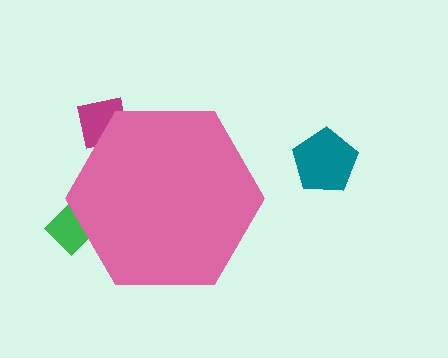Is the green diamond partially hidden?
Yes, the green diamond is partially hidden behind the pink hexagon.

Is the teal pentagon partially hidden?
No, the teal pentagon is fully visible.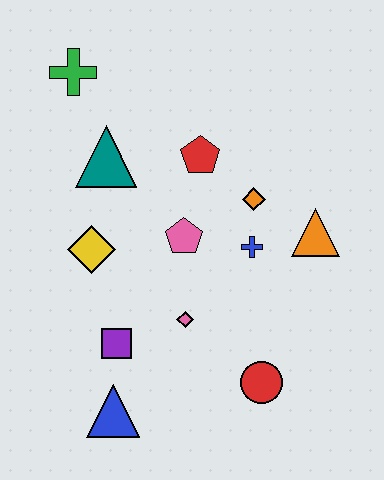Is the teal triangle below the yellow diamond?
No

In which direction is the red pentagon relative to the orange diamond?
The red pentagon is to the left of the orange diamond.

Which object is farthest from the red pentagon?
The blue triangle is farthest from the red pentagon.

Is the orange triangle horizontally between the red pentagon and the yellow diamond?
No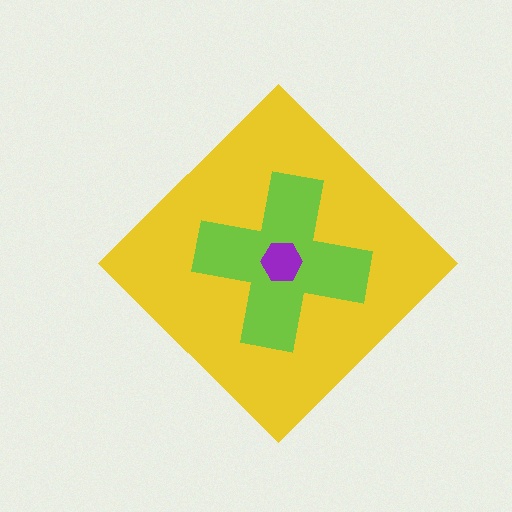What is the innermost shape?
The purple hexagon.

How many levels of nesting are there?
3.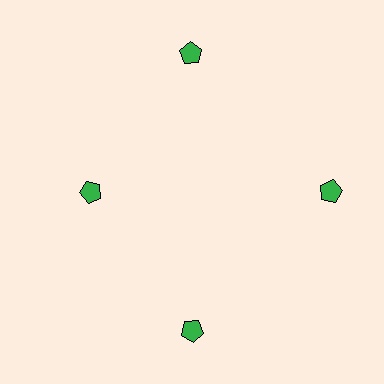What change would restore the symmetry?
The symmetry would be restored by moving it outward, back onto the ring so that all 4 pentagons sit at equal angles and equal distance from the center.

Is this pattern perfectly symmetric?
No. The 4 green pentagons are arranged in a ring, but one element near the 9 o'clock position is pulled inward toward the center, breaking the 4-fold rotational symmetry.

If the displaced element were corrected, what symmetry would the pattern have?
It would have 4-fold rotational symmetry — the pattern would map onto itself every 90 degrees.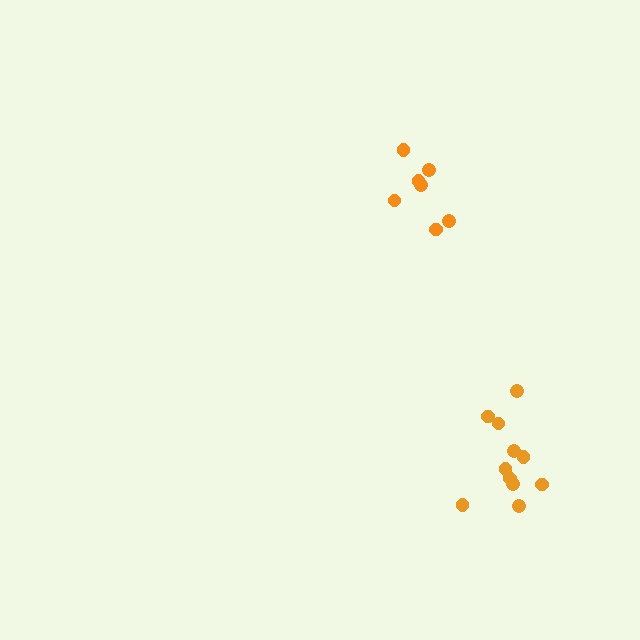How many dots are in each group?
Group 1: 11 dots, Group 2: 7 dots (18 total).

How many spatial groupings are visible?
There are 2 spatial groupings.